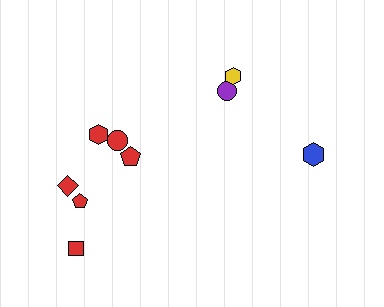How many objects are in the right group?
There are 3 objects.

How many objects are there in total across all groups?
There are 9 objects.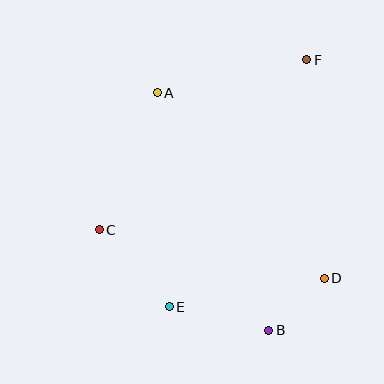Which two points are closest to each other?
Points B and D are closest to each other.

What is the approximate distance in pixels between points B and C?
The distance between B and C is approximately 197 pixels.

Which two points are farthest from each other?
Points E and F are farthest from each other.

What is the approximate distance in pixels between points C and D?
The distance between C and D is approximately 230 pixels.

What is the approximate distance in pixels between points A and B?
The distance between A and B is approximately 263 pixels.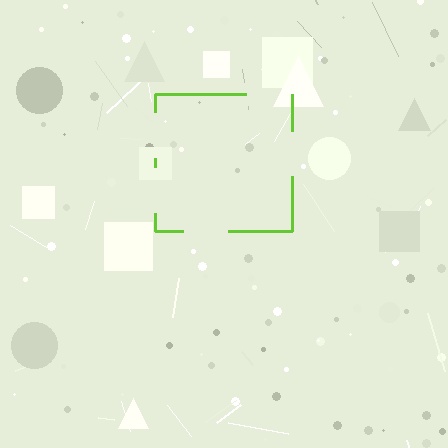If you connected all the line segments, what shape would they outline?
They would outline a square.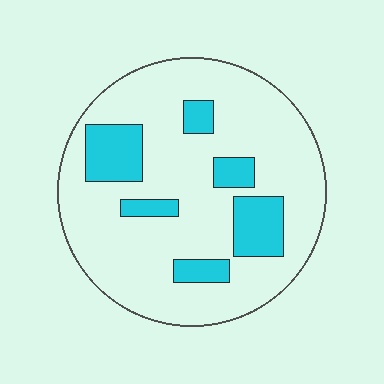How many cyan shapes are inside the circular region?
6.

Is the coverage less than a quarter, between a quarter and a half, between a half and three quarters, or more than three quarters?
Less than a quarter.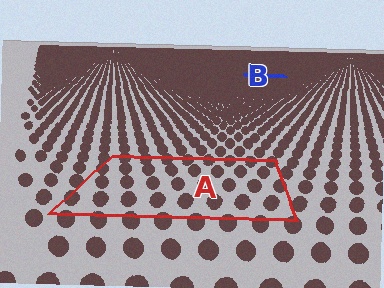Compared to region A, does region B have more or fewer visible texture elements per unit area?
Region B has more texture elements per unit area — they are packed more densely because it is farther away.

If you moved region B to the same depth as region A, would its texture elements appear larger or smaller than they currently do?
They would appear larger. At a closer depth, the same texture elements are projected at a bigger on-screen size.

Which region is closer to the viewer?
Region A is closer. The texture elements there are larger and more spread out.